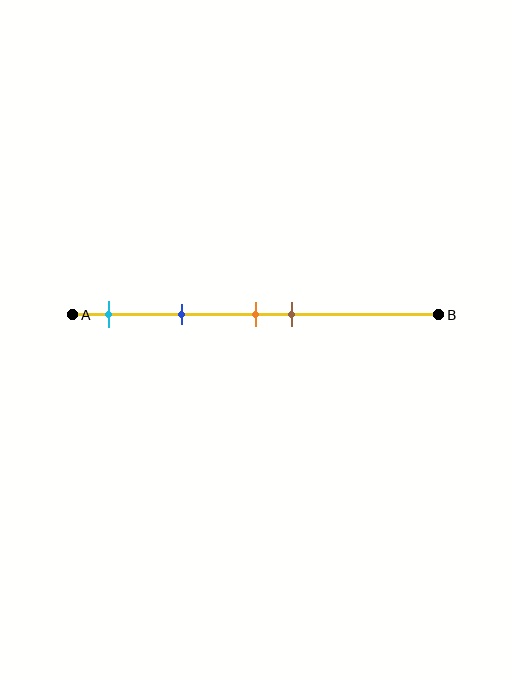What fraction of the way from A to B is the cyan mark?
The cyan mark is approximately 10% (0.1) of the way from A to B.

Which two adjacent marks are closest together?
The orange and brown marks are the closest adjacent pair.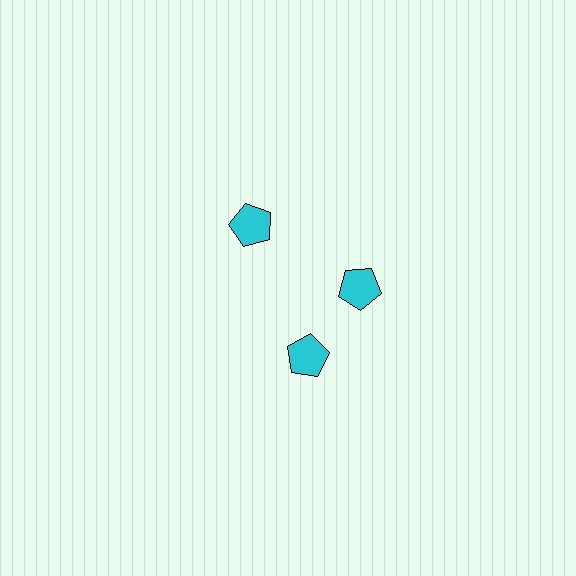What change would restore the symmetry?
The symmetry would be restored by rotating it back into even spacing with its neighbors so that all 3 pentagons sit at equal angles and equal distance from the center.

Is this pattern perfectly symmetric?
No. The 3 cyan pentagons are arranged in a ring, but one element near the 7 o'clock position is rotated out of alignment along the ring, breaking the 3-fold rotational symmetry.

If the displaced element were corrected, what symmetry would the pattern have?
It would have 3-fold rotational symmetry — the pattern would map onto itself every 120 degrees.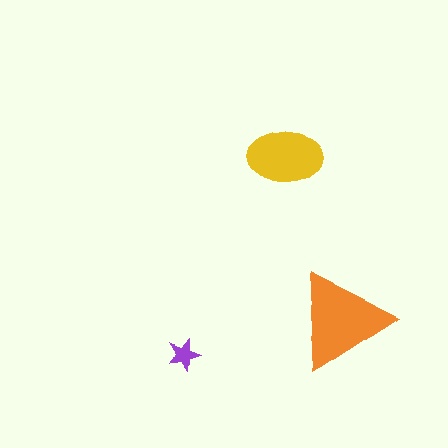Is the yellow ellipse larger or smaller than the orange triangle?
Smaller.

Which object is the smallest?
The purple star.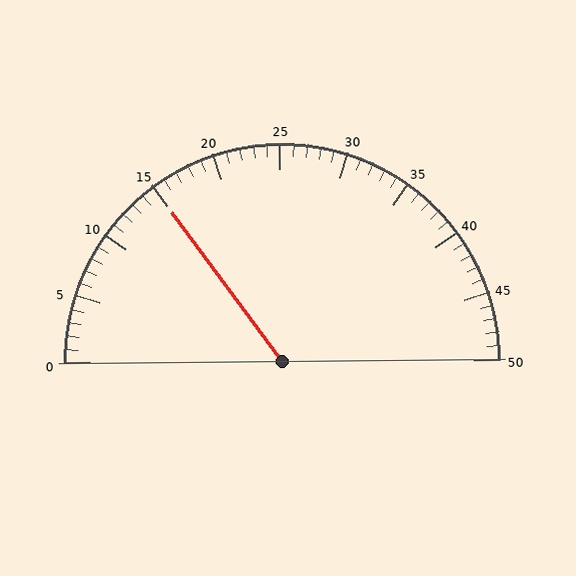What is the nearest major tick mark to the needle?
The nearest major tick mark is 15.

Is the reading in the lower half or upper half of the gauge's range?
The reading is in the lower half of the range (0 to 50).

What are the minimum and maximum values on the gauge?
The gauge ranges from 0 to 50.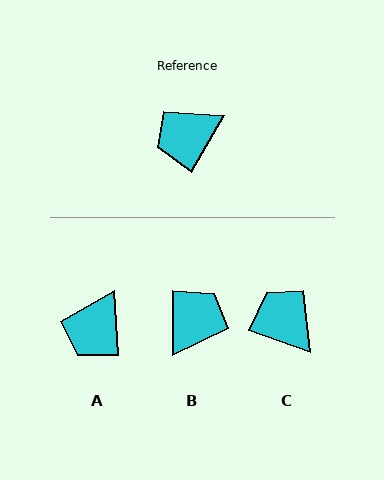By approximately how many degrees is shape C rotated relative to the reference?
Approximately 79 degrees clockwise.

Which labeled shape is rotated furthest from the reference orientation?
B, about 149 degrees away.